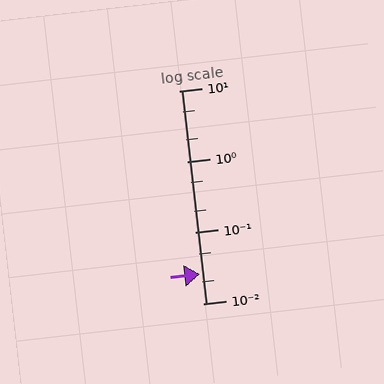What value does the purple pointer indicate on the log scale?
The pointer indicates approximately 0.026.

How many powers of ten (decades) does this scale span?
The scale spans 3 decades, from 0.01 to 10.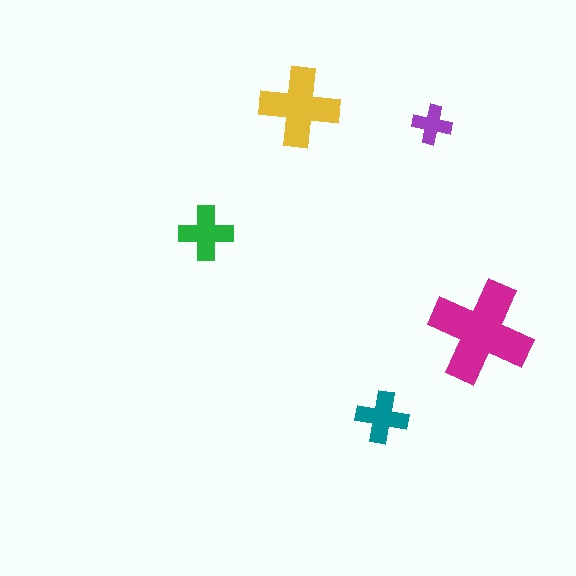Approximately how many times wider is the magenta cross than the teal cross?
About 2 times wider.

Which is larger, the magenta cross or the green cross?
The magenta one.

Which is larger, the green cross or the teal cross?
The green one.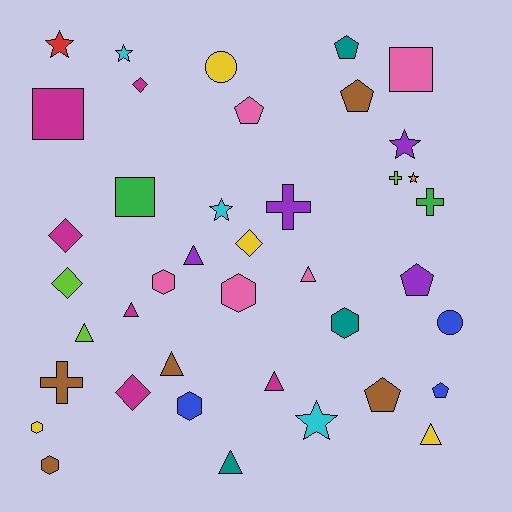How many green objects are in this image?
There are 2 green objects.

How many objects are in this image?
There are 40 objects.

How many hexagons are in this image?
There are 6 hexagons.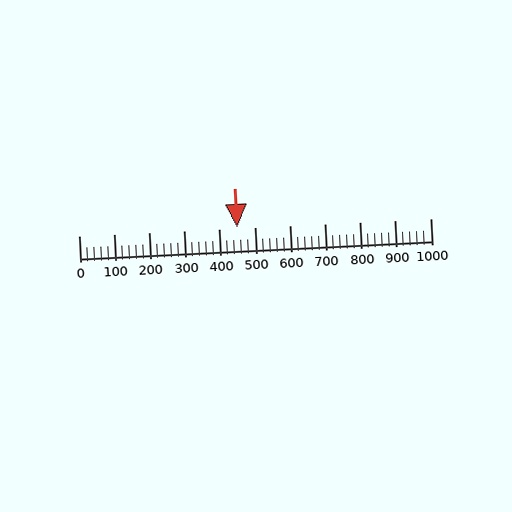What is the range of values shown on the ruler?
The ruler shows values from 0 to 1000.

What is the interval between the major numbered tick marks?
The major tick marks are spaced 100 units apart.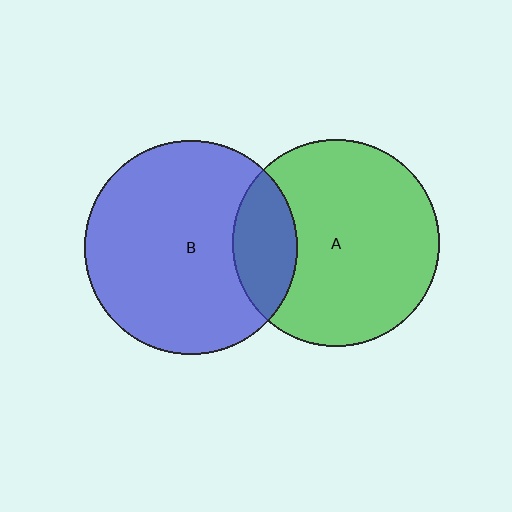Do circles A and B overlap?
Yes.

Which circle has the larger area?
Circle B (blue).